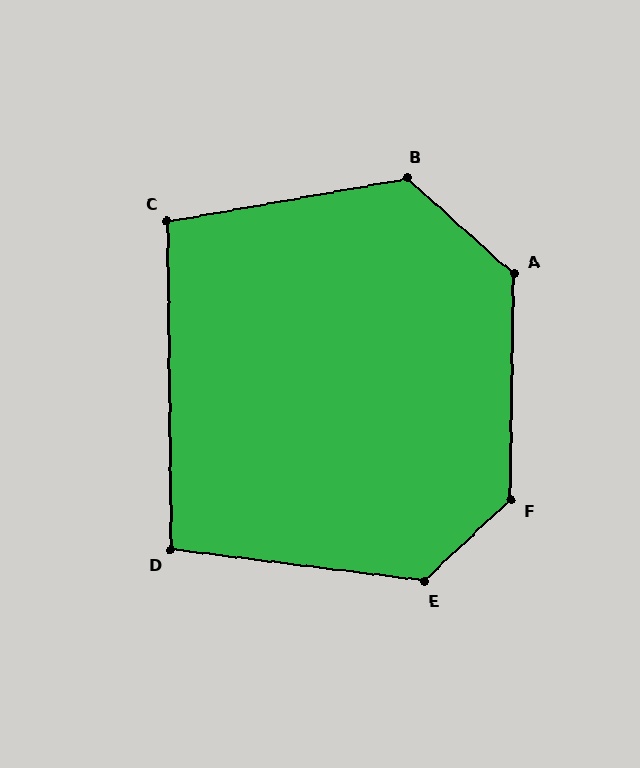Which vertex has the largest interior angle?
F, at approximately 134 degrees.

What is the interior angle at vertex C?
Approximately 100 degrees (obtuse).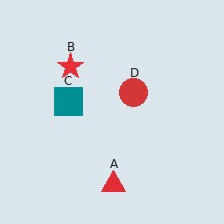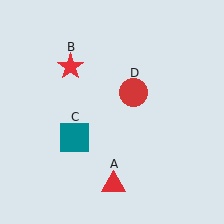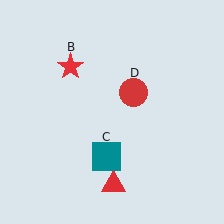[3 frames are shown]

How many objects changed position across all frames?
1 object changed position: teal square (object C).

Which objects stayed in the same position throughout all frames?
Red triangle (object A) and red star (object B) and red circle (object D) remained stationary.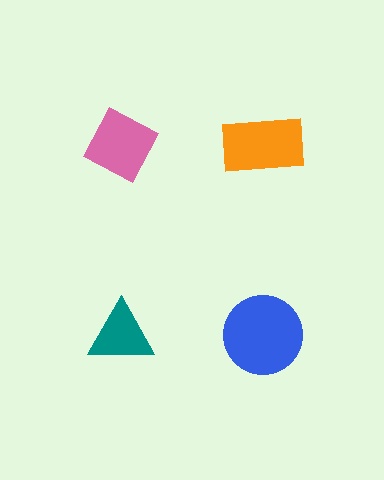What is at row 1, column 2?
An orange rectangle.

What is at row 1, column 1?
A pink diamond.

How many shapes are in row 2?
2 shapes.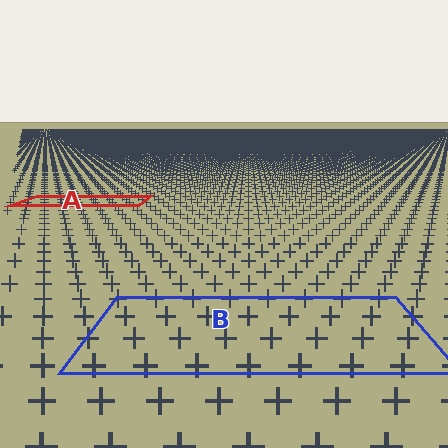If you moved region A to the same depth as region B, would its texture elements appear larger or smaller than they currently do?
They would appear larger. At a closer depth, the same texture elements are projected at a bigger on-screen size.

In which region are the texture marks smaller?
The texture marks are smaller in region A, because it is farther away.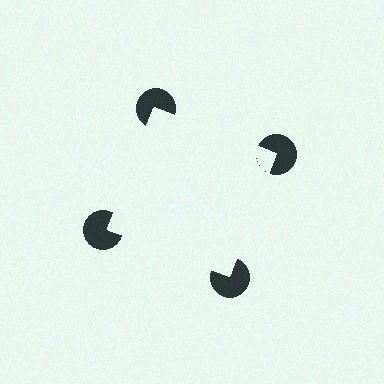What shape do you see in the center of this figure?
An illusory square — its edges are inferred from the aligned wedge cuts in the pac-man discs, not physically drawn.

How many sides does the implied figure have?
4 sides.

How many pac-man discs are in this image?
There are 4 — one at each vertex of the illusory square.